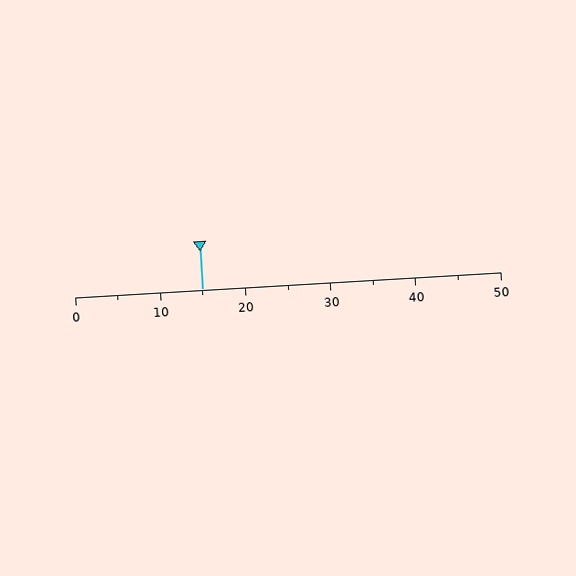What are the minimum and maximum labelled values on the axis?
The axis runs from 0 to 50.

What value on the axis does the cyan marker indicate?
The marker indicates approximately 15.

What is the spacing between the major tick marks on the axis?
The major ticks are spaced 10 apart.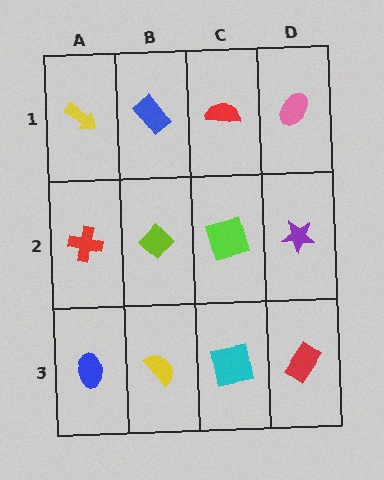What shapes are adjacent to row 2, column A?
A yellow arrow (row 1, column A), a blue ellipse (row 3, column A), a lime diamond (row 2, column B).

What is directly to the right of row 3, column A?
A yellow semicircle.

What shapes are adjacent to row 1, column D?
A purple star (row 2, column D), a red semicircle (row 1, column C).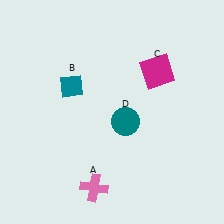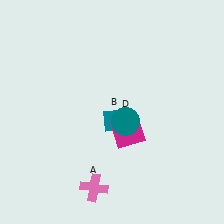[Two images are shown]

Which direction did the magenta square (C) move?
The magenta square (C) moved down.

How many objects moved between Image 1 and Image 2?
2 objects moved between the two images.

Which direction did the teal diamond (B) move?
The teal diamond (B) moved right.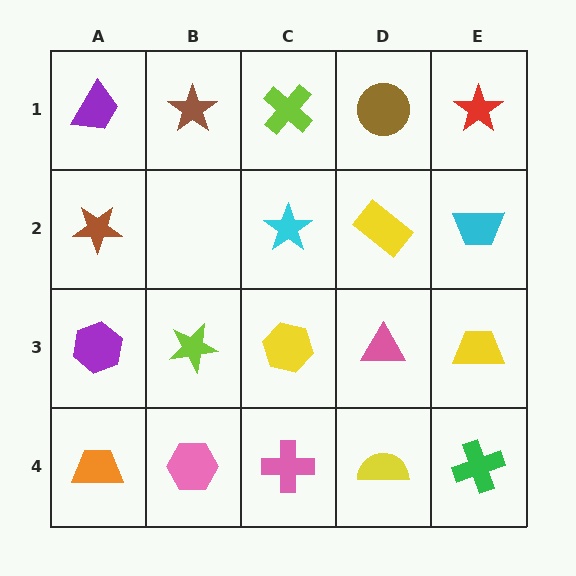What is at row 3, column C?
A yellow hexagon.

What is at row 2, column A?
A brown star.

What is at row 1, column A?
A purple trapezoid.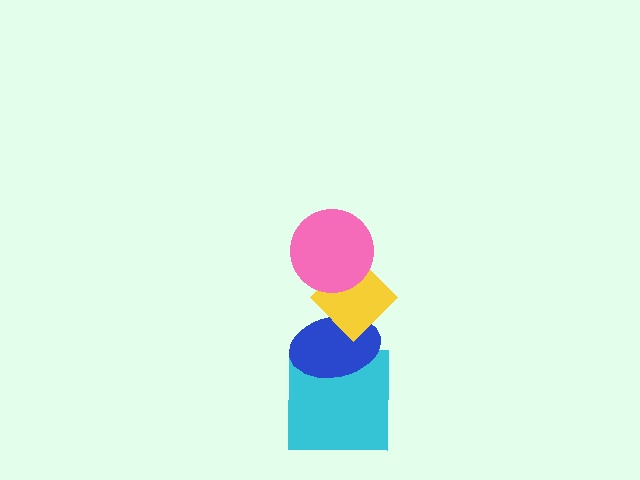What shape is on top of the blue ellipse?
The yellow diamond is on top of the blue ellipse.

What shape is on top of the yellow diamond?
The pink circle is on top of the yellow diamond.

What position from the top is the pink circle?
The pink circle is 1st from the top.